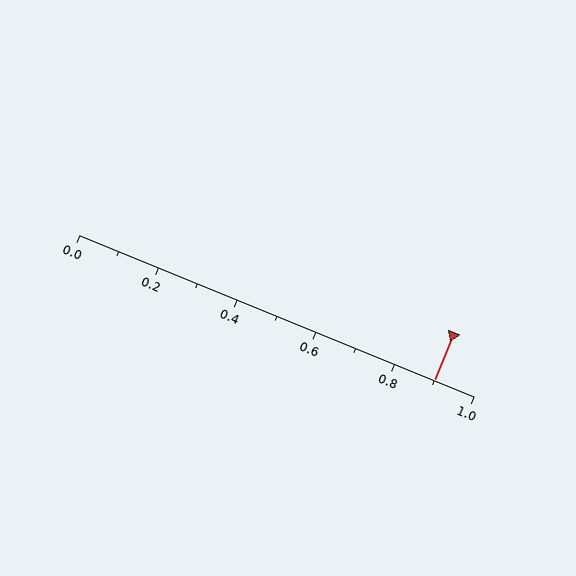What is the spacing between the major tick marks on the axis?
The major ticks are spaced 0.2 apart.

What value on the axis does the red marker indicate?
The marker indicates approximately 0.9.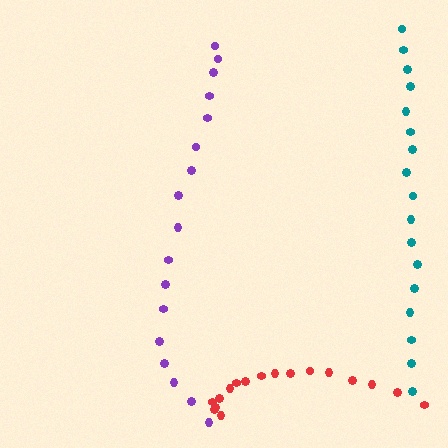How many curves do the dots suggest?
There are 3 distinct paths.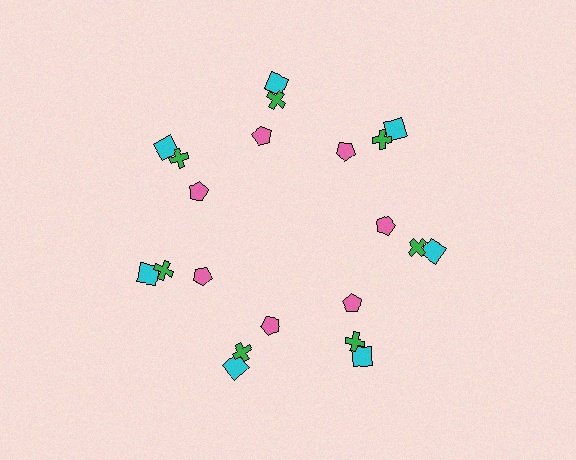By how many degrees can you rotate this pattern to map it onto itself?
The pattern maps onto itself every 51 degrees of rotation.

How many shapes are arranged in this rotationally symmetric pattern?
There are 21 shapes, arranged in 7 groups of 3.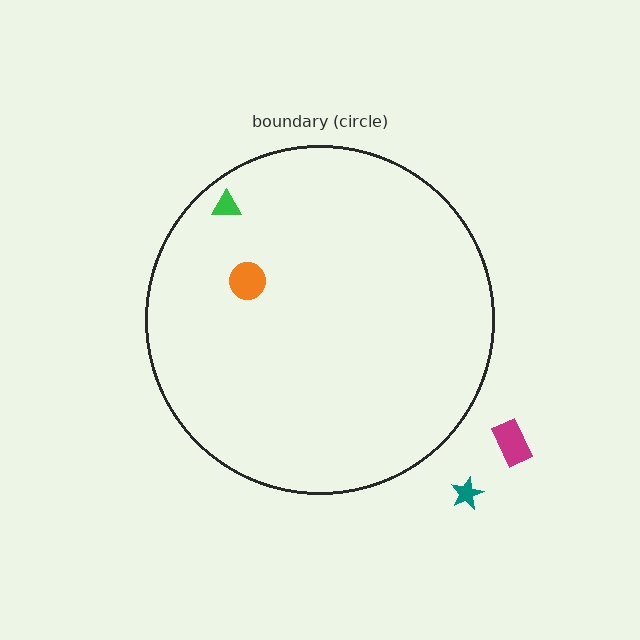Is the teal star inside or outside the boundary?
Outside.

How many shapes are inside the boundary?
2 inside, 2 outside.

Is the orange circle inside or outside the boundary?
Inside.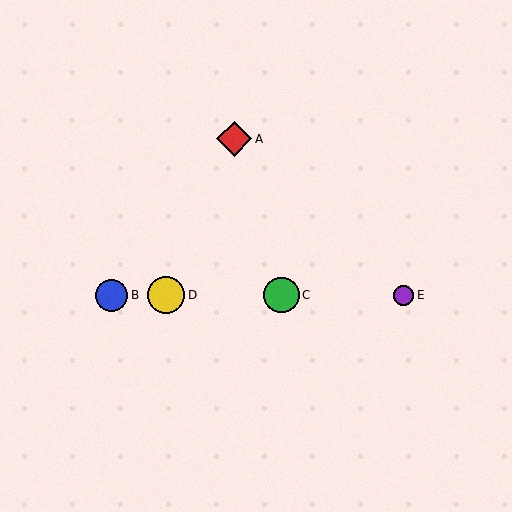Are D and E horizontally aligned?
Yes, both are at y≈295.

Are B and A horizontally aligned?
No, B is at y≈295 and A is at y≈139.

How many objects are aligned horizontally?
4 objects (B, C, D, E) are aligned horizontally.